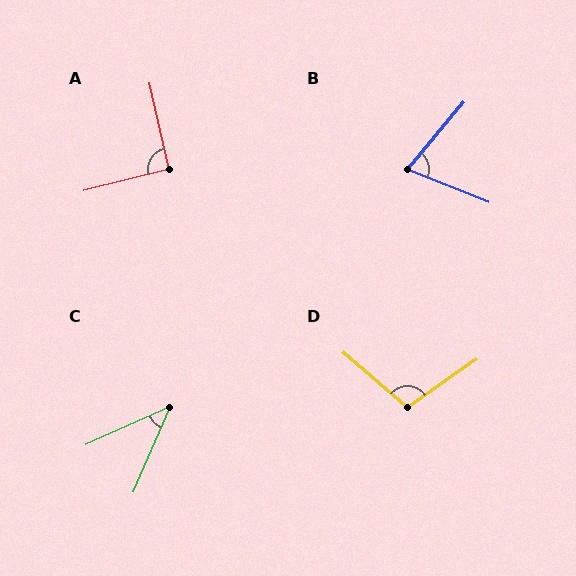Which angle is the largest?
D, at approximately 105 degrees.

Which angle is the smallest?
C, at approximately 42 degrees.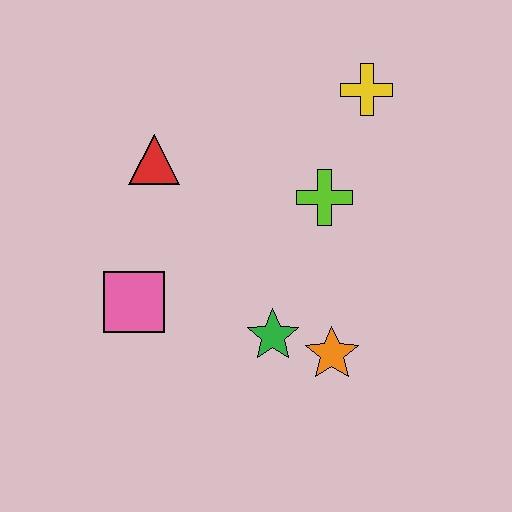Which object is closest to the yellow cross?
The lime cross is closest to the yellow cross.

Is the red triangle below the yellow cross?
Yes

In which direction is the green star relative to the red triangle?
The green star is below the red triangle.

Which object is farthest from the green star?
The yellow cross is farthest from the green star.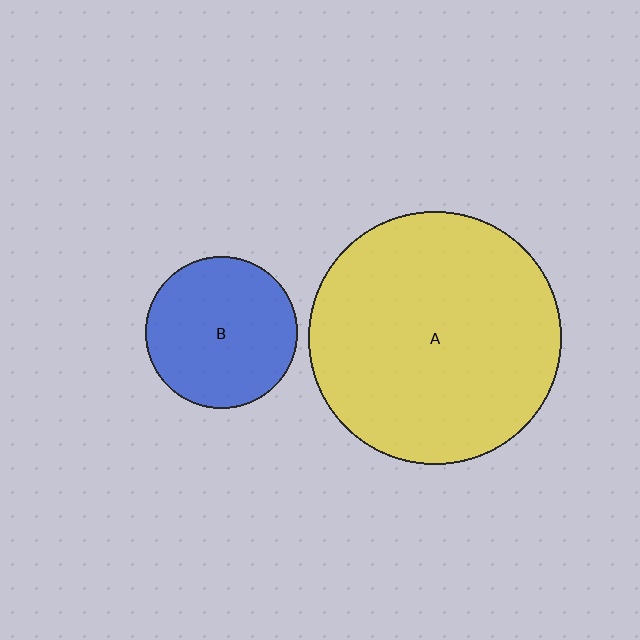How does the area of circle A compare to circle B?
Approximately 2.8 times.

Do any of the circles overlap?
No, none of the circles overlap.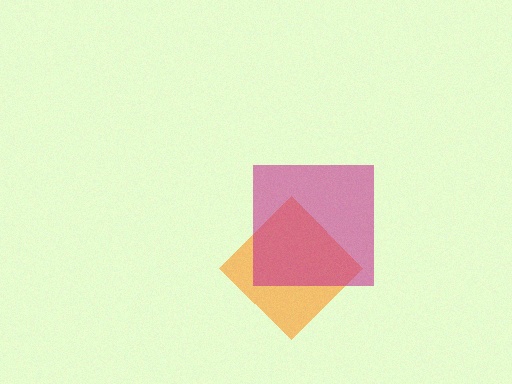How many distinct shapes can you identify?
There are 2 distinct shapes: an orange diamond, a magenta square.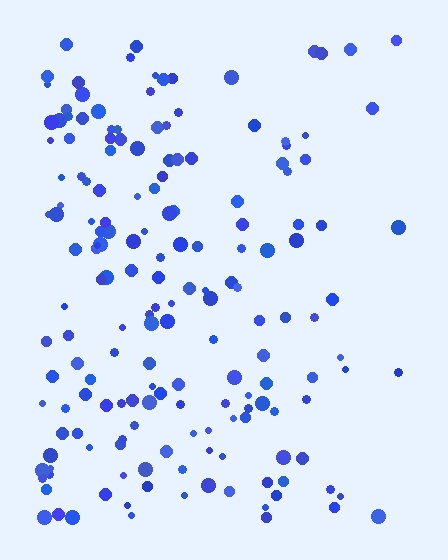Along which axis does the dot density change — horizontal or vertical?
Horizontal.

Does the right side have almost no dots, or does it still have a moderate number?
Still a moderate number, just noticeably fewer than the left.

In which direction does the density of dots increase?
From right to left, with the left side densest.